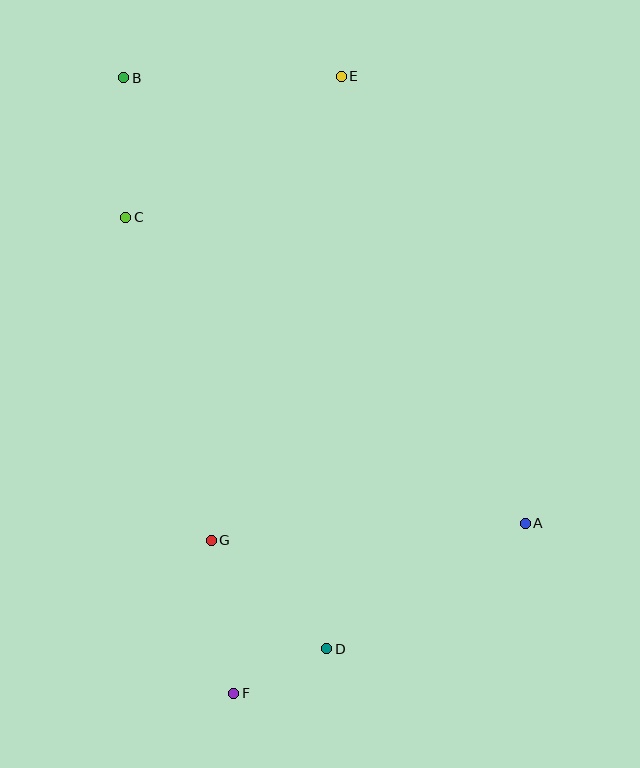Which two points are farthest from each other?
Points E and F are farthest from each other.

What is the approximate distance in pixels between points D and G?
The distance between D and G is approximately 158 pixels.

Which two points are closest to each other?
Points D and F are closest to each other.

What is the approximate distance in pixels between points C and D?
The distance between C and D is approximately 476 pixels.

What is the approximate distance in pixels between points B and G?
The distance between B and G is approximately 471 pixels.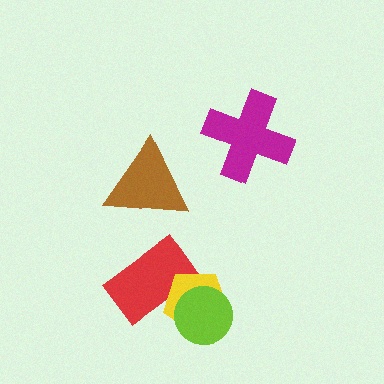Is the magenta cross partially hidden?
No, no other shape covers it.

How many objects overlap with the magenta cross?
0 objects overlap with the magenta cross.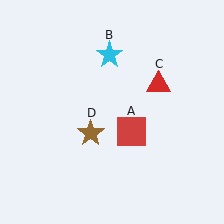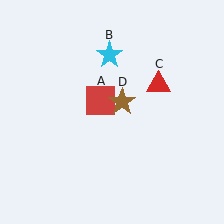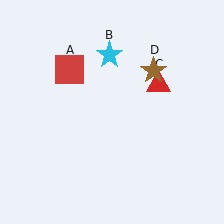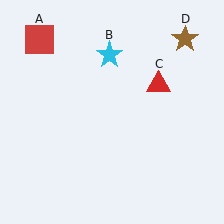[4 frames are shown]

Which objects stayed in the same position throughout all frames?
Cyan star (object B) and red triangle (object C) remained stationary.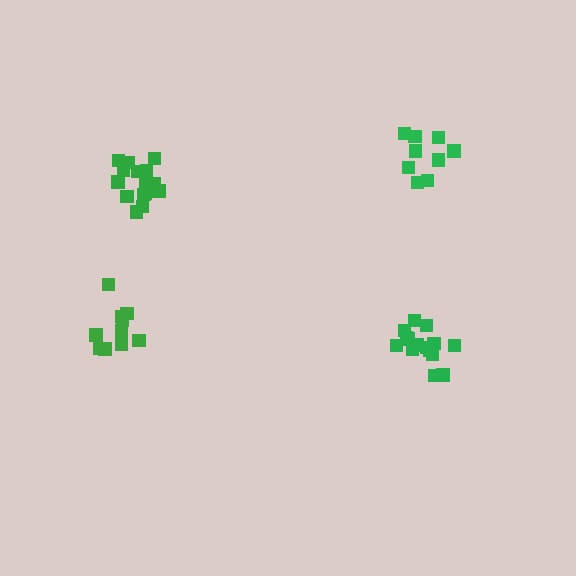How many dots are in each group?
Group 1: 15 dots, Group 2: 9 dots, Group 3: 10 dots, Group 4: 15 dots (49 total).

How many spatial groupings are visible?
There are 4 spatial groupings.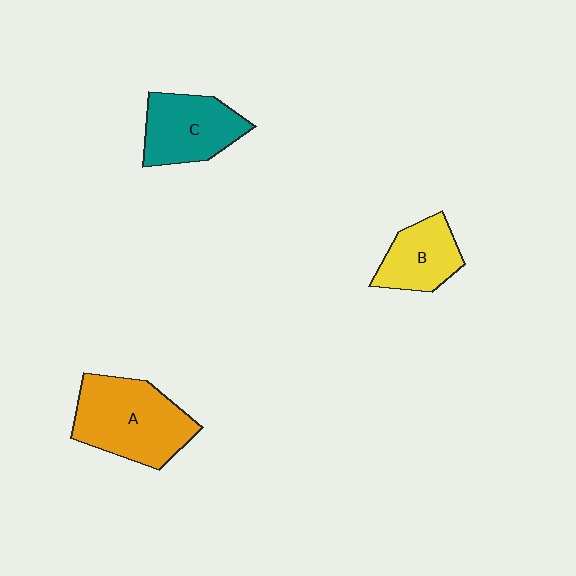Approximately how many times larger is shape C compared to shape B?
Approximately 1.3 times.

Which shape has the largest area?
Shape A (orange).